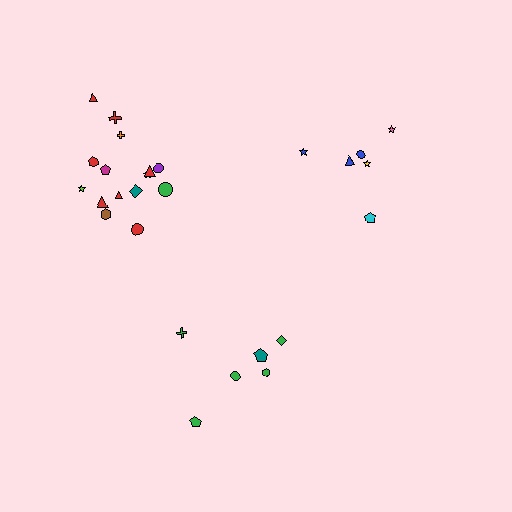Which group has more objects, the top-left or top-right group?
The top-left group.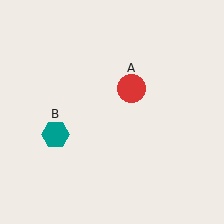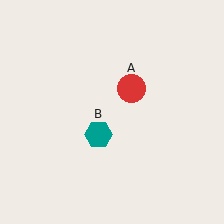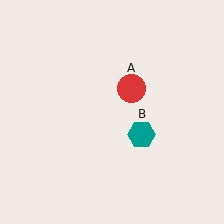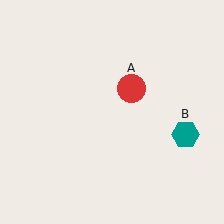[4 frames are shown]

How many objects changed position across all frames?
1 object changed position: teal hexagon (object B).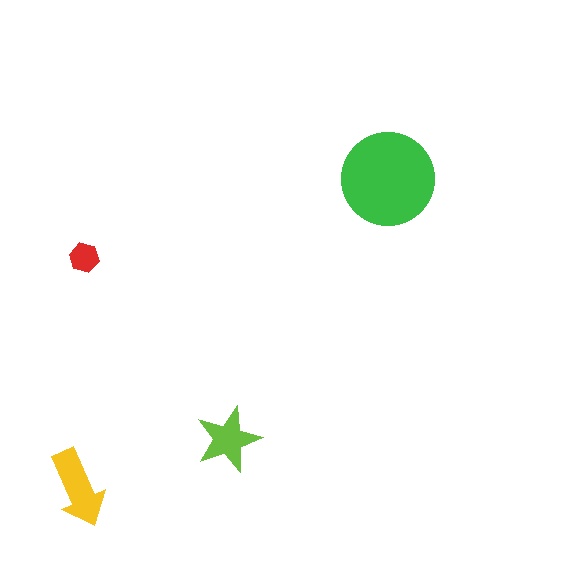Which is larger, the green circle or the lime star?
The green circle.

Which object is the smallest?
The red hexagon.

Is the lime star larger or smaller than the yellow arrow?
Smaller.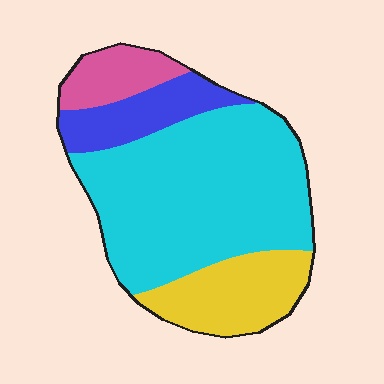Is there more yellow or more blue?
Yellow.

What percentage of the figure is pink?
Pink covers around 10% of the figure.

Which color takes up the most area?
Cyan, at roughly 60%.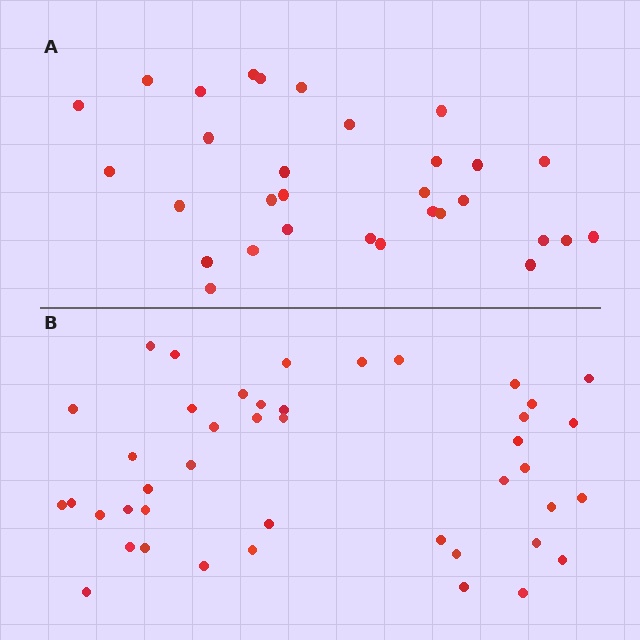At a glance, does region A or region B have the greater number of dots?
Region B (the bottom region) has more dots.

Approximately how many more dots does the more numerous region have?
Region B has roughly 12 or so more dots than region A.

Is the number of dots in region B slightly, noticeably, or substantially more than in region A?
Region B has noticeably more, but not dramatically so. The ratio is roughly 1.4 to 1.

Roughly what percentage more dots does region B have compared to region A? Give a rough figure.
About 40% more.